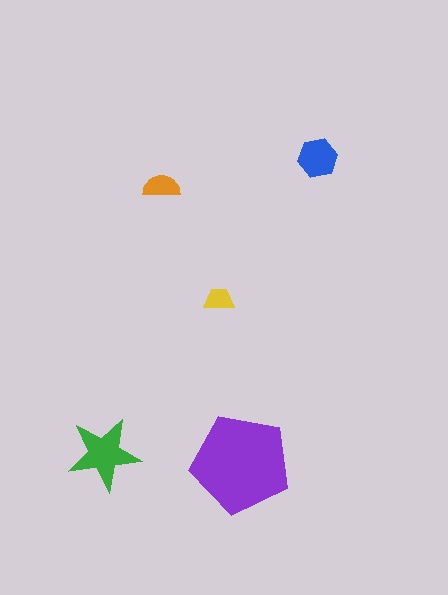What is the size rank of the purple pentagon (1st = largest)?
1st.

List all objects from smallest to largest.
The yellow trapezoid, the orange semicircle, the blue hexagon, the green star, the purple pentagon.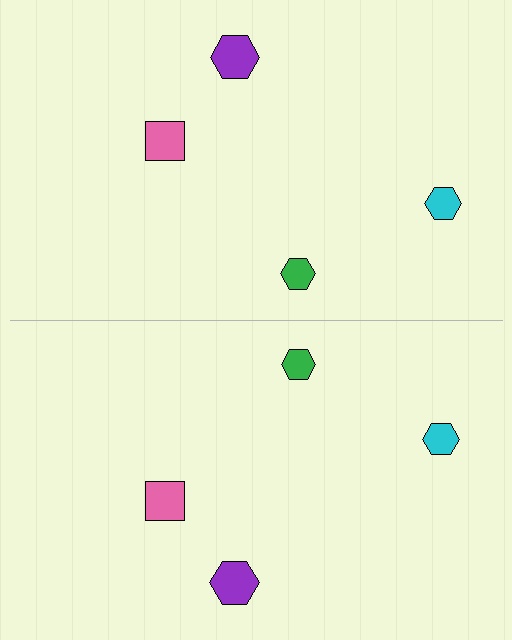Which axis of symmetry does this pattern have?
The pattern has a horizontal axis of symmetry running through the center of the image.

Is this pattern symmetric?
Yes, this pattern has bilateral (reflection) symmetry.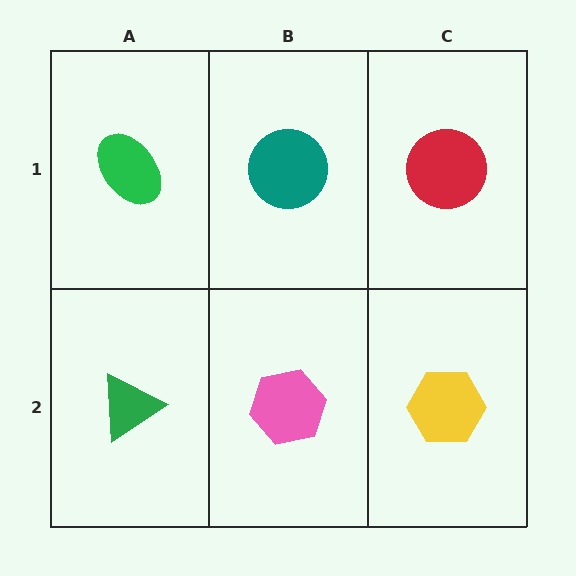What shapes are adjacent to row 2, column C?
A red circle (row 1, column C), a pink hexagon (row 2, column B).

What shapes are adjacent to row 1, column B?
A pink hexagon (row 2, column B), a green ellipse (row 1, column A), a red circle (row 1, column C).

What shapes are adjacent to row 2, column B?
A teal circle (row 1, column B), a green triangle (row 2, column A), a yellow hexagon (row 2, column C).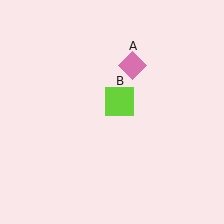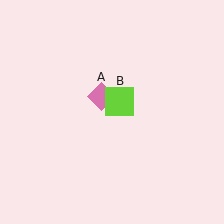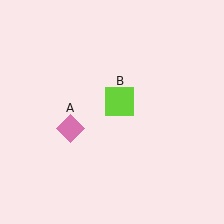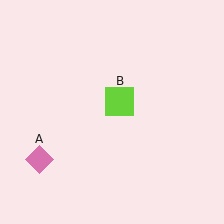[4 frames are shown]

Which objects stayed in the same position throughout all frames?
Lime square (object B) remained stationary.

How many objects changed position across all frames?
1 object changed position: pink diamond (object A).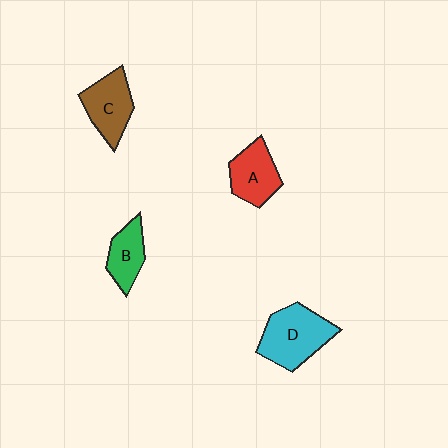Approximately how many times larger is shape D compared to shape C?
Approximately 1.3 times.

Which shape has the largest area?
Shape D (cyan).